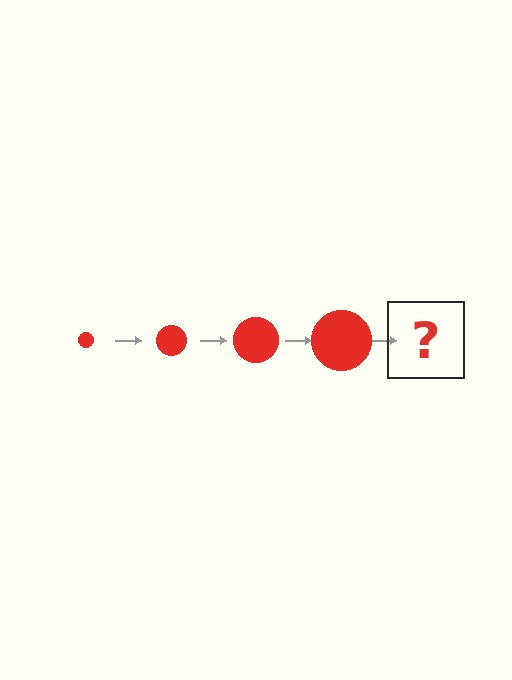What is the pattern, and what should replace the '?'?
The pattern is that the circle gets progressively larger each step. The '?' should be a red circle, larger than the previous one.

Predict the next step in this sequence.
The next step is a red circle, larger than the previous one.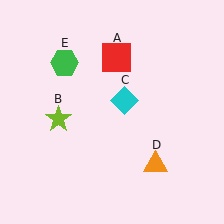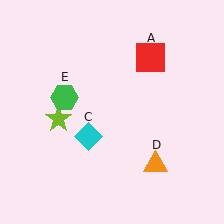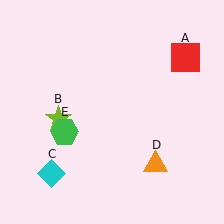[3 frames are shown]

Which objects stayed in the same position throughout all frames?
Lime star (object B) and orange triangle (object D) remained stationary.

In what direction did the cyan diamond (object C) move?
The cyan diamond (object C) moved down and to the left.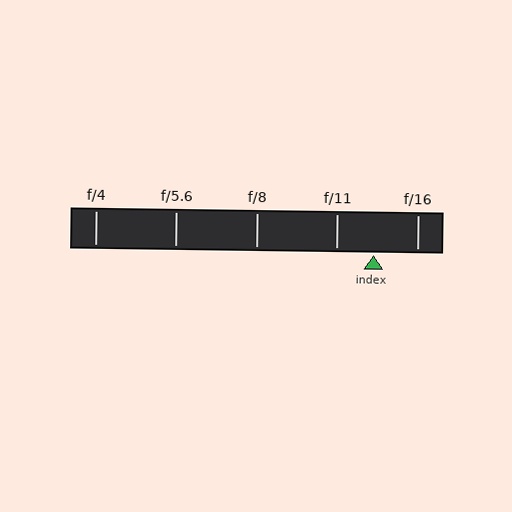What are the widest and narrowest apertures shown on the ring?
The widest aperture shown is f/4 and the narrowest is f/16.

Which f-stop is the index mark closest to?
The index mark is closest to f/11.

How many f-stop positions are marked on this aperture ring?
There are 5 f-stop positions marked.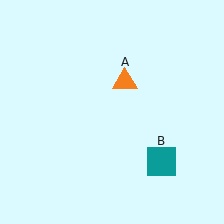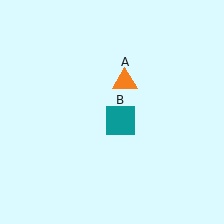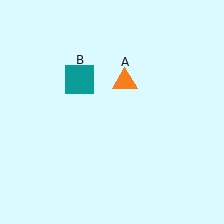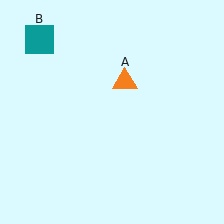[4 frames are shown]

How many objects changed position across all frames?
1 object changed position: teal square (object B).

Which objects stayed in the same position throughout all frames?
Orange triangle (object A) remained stationary.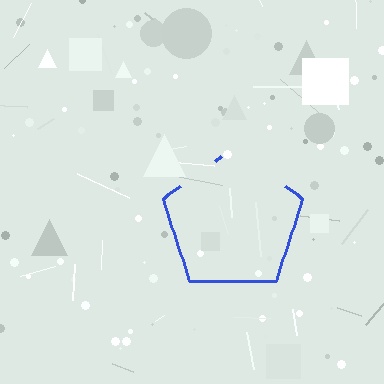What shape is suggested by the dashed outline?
The dashed outline suggests a pentagon.